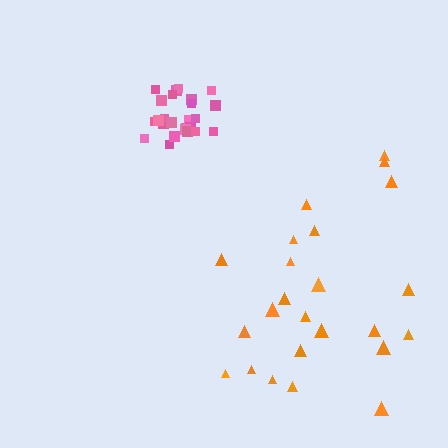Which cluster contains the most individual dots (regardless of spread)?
Pink (26).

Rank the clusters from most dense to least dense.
pink, orange.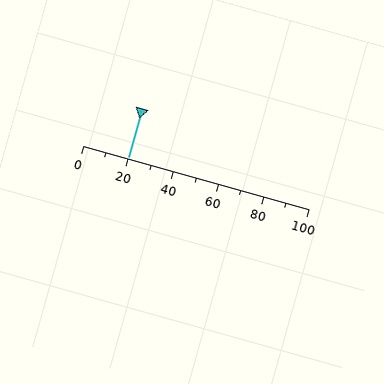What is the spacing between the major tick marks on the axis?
The major ticks are spaced 20 apart.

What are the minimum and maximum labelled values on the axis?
The axis runs from 0 to 100.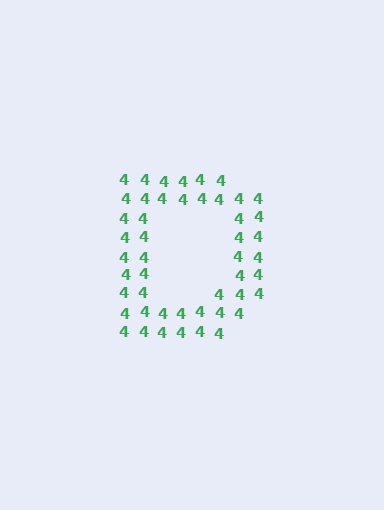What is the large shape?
The large shape is the letter D.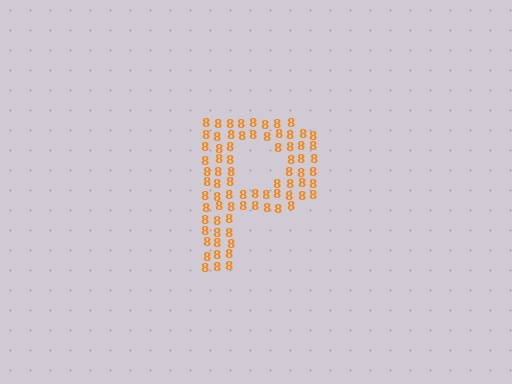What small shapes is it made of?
It is made of small digit 8's.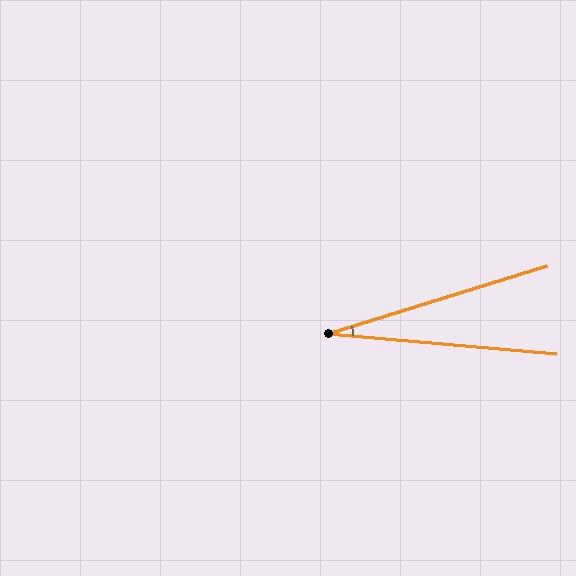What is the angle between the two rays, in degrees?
Approximately 22 degrees.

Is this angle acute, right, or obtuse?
It is acute.